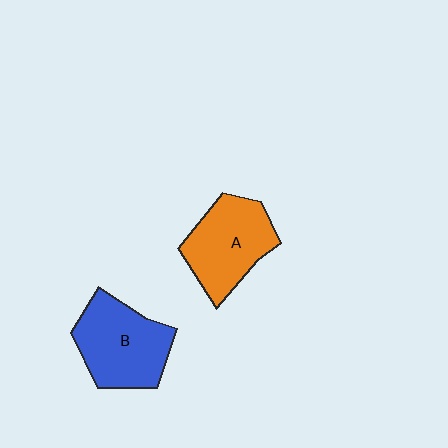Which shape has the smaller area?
Shape A (orange).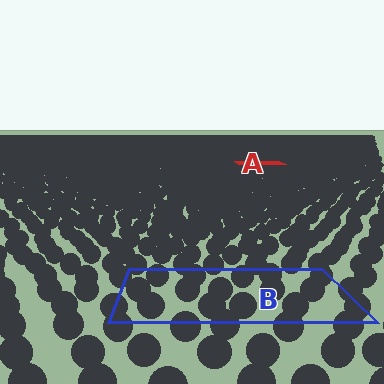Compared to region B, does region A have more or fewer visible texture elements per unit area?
Region A has more texture elements per unit area — they are packed more densely because it is farther away.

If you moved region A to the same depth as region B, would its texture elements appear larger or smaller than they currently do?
They would appear larger. At a closer depth, the same texture elements are projected at a bigger on-screen size.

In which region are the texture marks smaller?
The texture marks are smaller in region A, because it is farther away.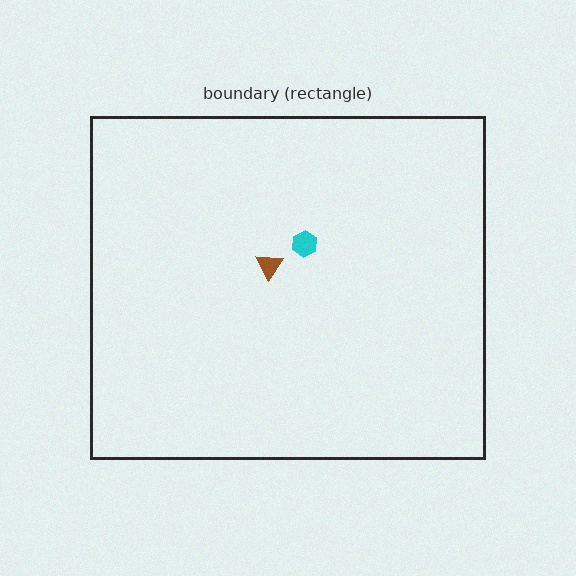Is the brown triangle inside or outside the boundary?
Inside.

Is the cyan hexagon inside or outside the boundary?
Inside.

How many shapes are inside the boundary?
2 inside, 0 outside.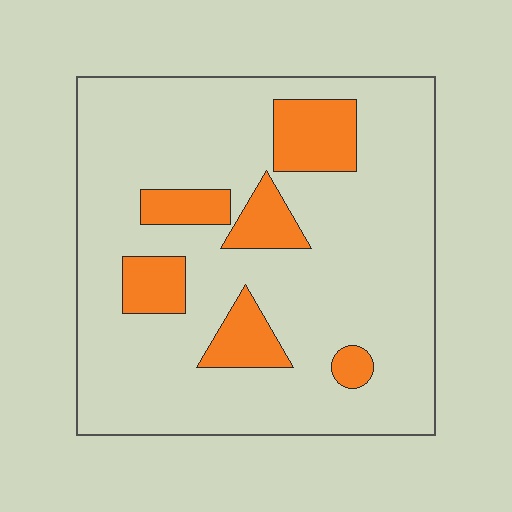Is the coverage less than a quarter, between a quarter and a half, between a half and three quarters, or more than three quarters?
Less than a quarter.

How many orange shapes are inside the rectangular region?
6.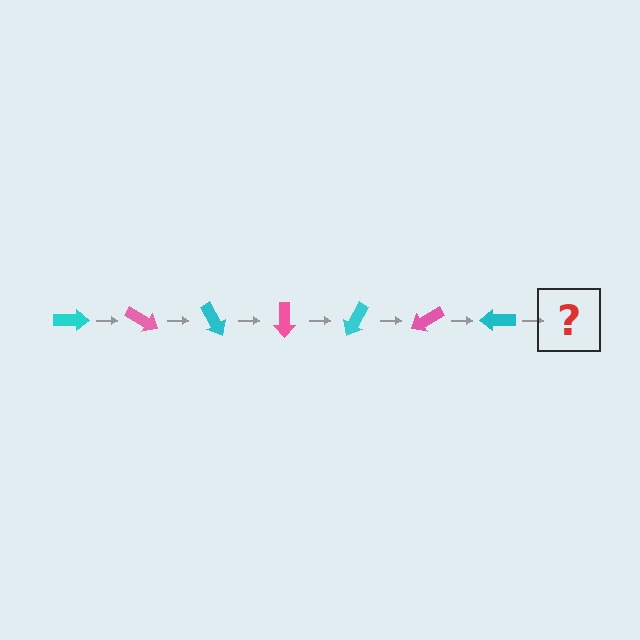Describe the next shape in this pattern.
It should be a pink arrow, rotated 210 degrees from the start.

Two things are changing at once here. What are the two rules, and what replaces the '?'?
The two rules are that it rotates 30 degrees each step and the color cycles through cyan and pink. The '?' should be a pink arrow, rotated 210 degrees from the start.